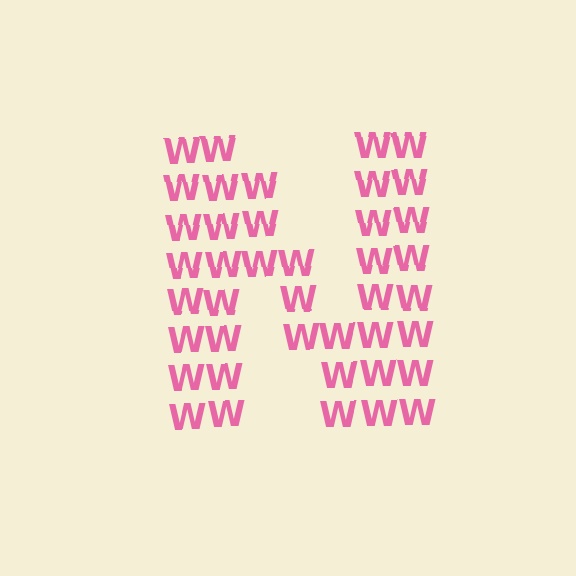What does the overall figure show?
The overall figure shows the letter N.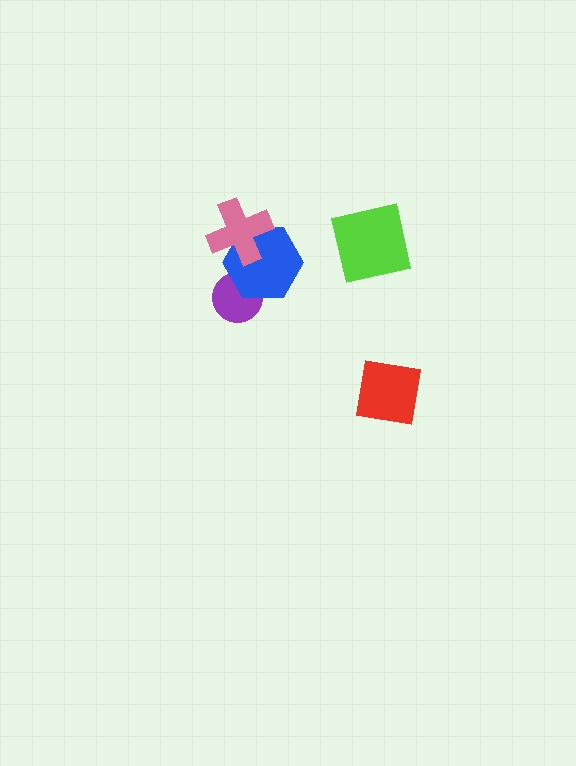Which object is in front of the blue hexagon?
The pink cross is in front of the blue hexagon.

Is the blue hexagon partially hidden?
Yes, it is partially covered by another shape.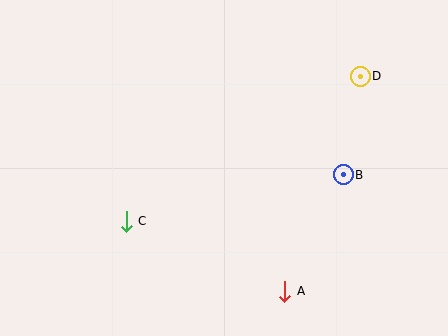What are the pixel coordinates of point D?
Point D is at (360, 76).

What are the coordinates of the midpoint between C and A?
The midpoint between C and A is at (206, 256).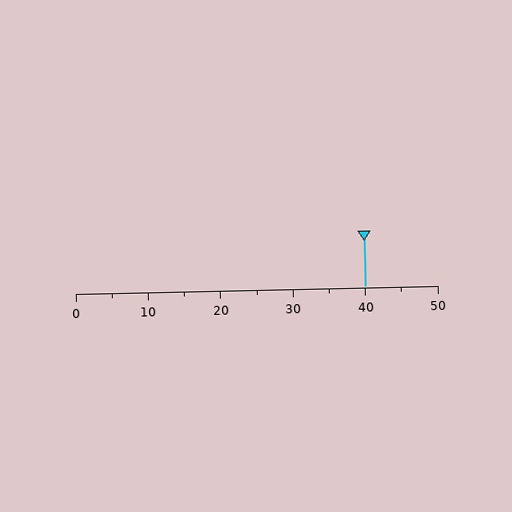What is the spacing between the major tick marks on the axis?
The major ticks are spaced 10 apart.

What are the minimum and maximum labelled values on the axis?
The axis runs from 0 to 50.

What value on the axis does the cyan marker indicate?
The marker indicates approximately 40.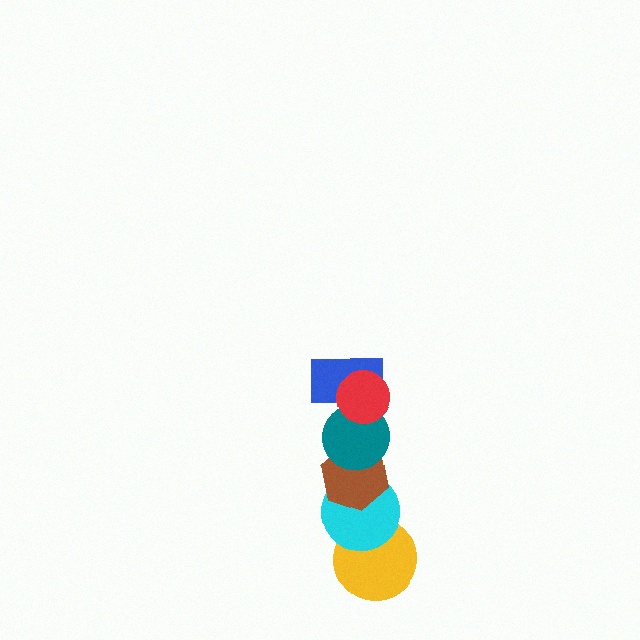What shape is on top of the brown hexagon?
The teal circle is on top of the brown hexagon.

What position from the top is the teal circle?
The teal circle is 3rd from the top.